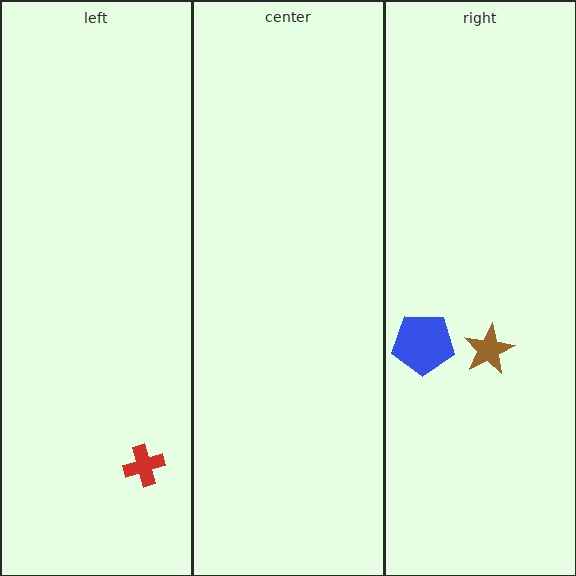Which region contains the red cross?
The left region.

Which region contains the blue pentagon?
The right region.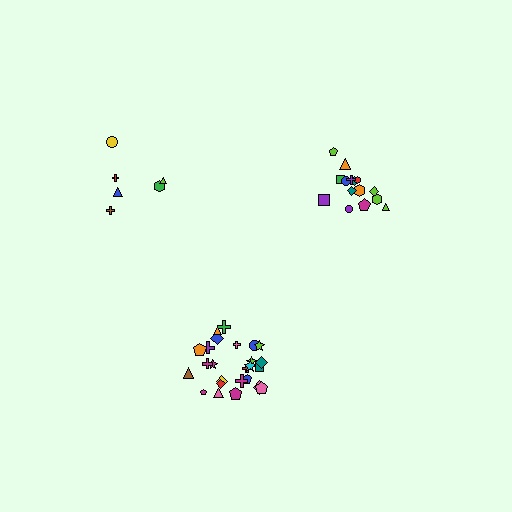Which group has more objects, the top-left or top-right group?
The top-right group.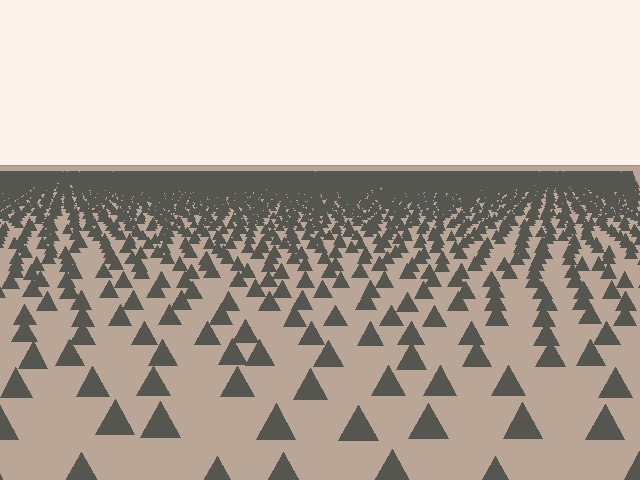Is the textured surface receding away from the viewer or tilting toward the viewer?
The surface is receding away from the viewer. Texture elements get smaller and denser toward the top.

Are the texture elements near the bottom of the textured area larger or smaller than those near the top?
Larger. Near the bottom, elements are closer to the viewer and appear at a bigger on-screen size.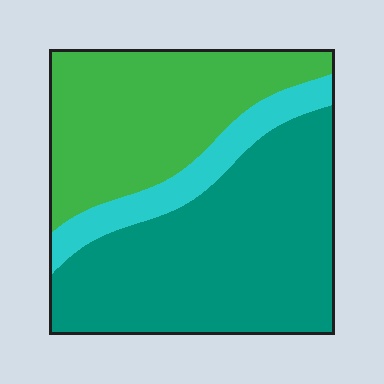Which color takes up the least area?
Cyan, at roughly 10%.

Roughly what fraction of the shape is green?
Green covers 36% of the shape.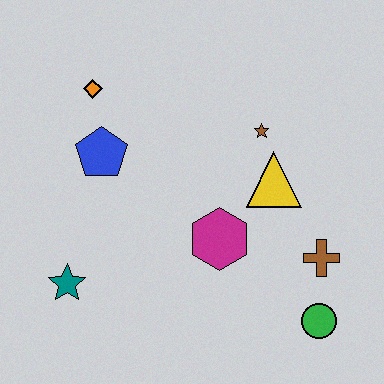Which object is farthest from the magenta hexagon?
The orange diamond is farthest from the magenta hexagon.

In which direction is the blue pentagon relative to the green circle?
The blue pentagon is to the left of the green circle.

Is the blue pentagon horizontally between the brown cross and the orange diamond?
Yes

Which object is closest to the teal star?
The blue pentagon is closest to the teal star.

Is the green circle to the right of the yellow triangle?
Yes